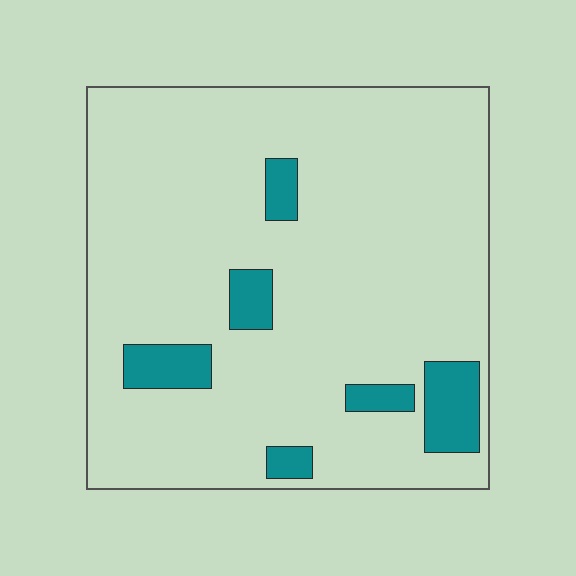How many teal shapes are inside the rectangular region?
6.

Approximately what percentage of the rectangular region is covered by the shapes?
Approximately 10%.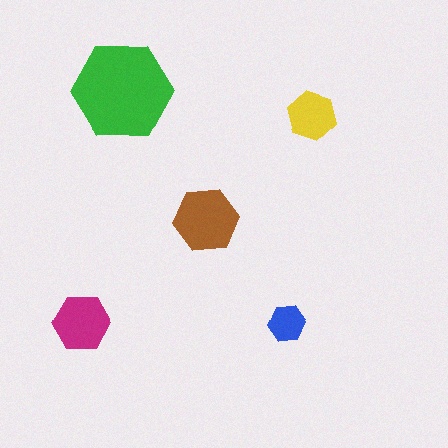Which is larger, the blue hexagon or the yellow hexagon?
The yellow one.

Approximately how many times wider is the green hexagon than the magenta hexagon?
About 2 times wider.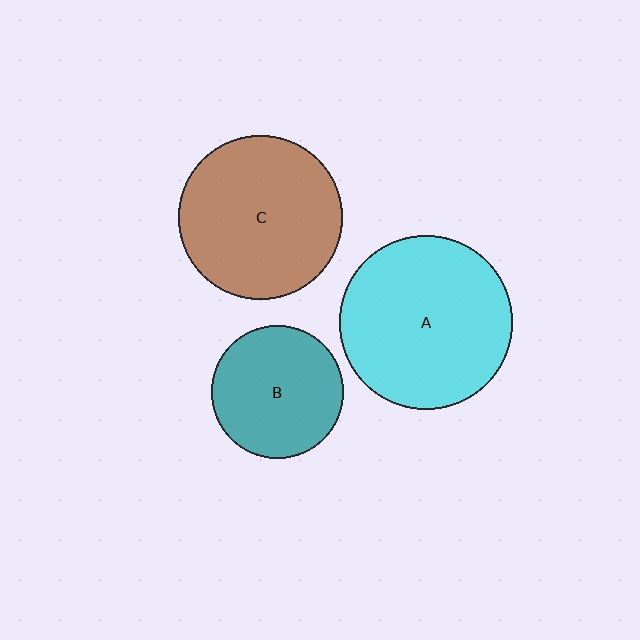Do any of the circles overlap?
No, none of the circles overlap.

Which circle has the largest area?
Circle A (cyan).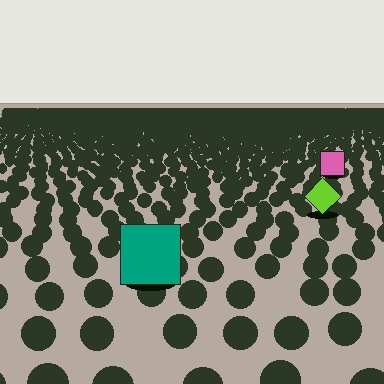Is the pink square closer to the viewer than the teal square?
No. The teal square is closer — you can tell from the texture gradient: the ground texture is coarser near it.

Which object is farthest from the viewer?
The pink square is farthest from the viewer. It appears smaller and the ground texture around it is denser.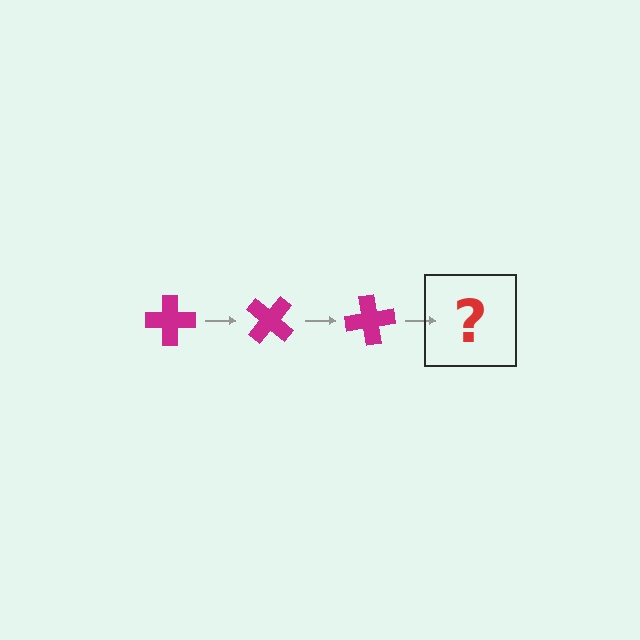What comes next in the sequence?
The next element should be a magenta cross rotated 120 degrees.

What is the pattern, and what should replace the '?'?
The pattern is that the cross rotates 40 degrees each step. The '?' should be a magenta cross rotated 120 degrees.